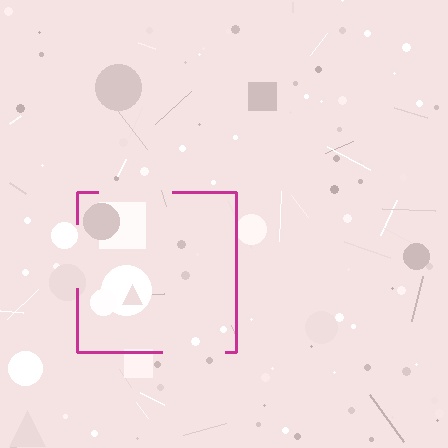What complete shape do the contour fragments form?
The contour fragments form a square.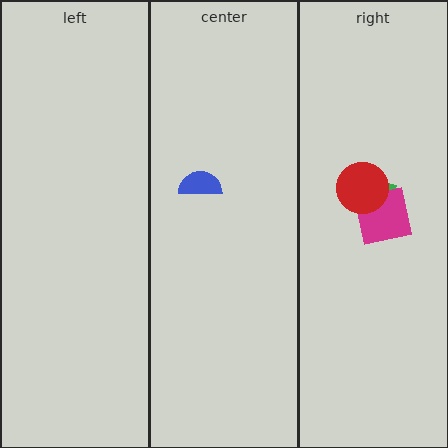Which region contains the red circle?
The right region.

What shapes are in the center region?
The blue semicircle.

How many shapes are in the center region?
1.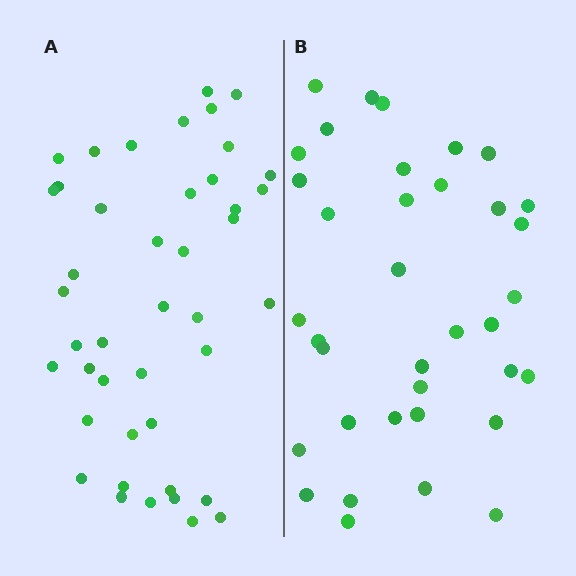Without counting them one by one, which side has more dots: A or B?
Region A (the left region) has more dots.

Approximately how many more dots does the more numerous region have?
Region A has roughly 8 or so more dots than region B.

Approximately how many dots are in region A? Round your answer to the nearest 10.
About 40 dots. (The exact count is 43, which rounds to 40.)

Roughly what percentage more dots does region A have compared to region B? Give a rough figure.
About 20% more.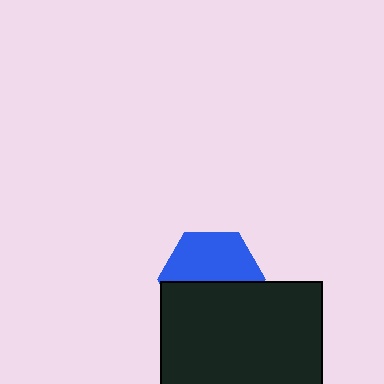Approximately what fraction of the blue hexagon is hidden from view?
Roughly 46% of the blue hexagon is hidden behind the black rectangle.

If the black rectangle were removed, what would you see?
You would see the complete blue hexagon.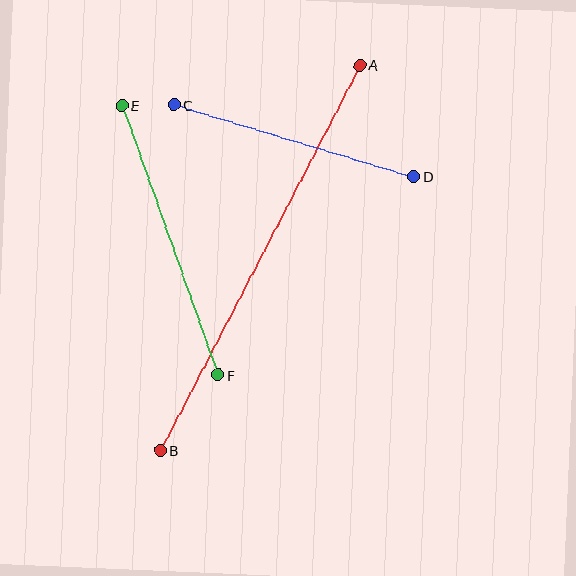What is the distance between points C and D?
The distance is approximately 250 pixels.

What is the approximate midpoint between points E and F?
The midpoint is at approximately (170, 240) pixels.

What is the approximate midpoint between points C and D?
The midpoint is at approximately (294, 141) pixels.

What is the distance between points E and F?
The distance is approximately 286 pixels.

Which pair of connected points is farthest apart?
Points A and B are farthest apart.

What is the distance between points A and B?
The distance is approximately 434 pixels.